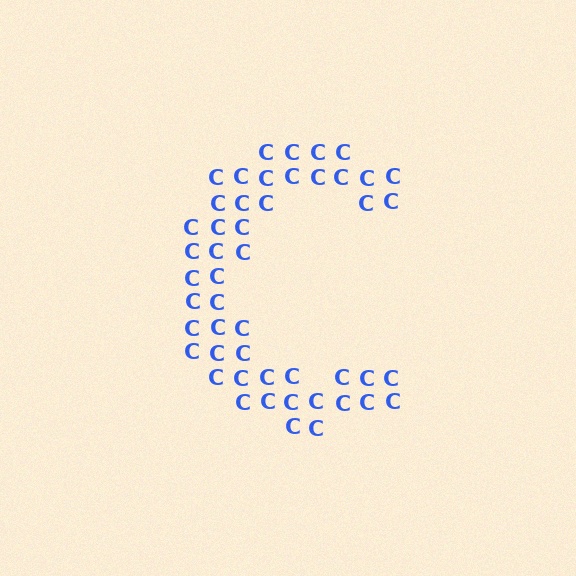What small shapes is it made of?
It is made of small letter C's.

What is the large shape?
The large shape is the letter C.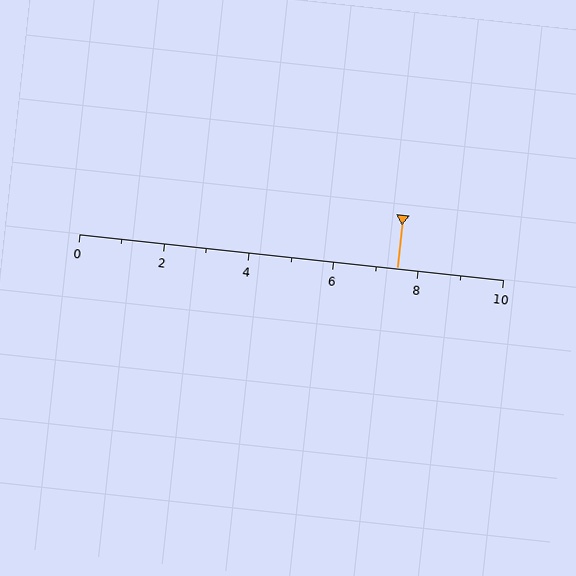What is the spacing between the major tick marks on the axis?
The major ticks are spaced 2 apart.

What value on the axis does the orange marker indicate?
The marker indicates approximately 7.5.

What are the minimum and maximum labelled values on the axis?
The axis runs from 0 to 10.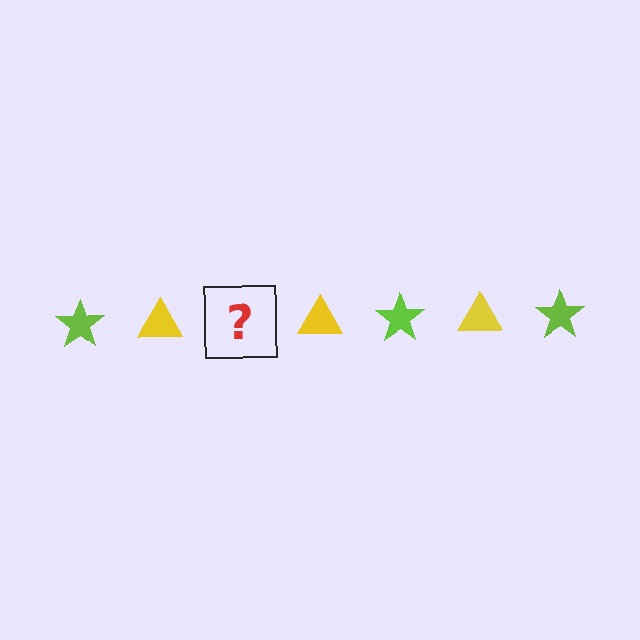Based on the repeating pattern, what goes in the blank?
The blank should be a lime star.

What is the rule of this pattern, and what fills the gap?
The rule is that the pattern alternates between lime star and yellow triangle. The gap should be filled with a lime star.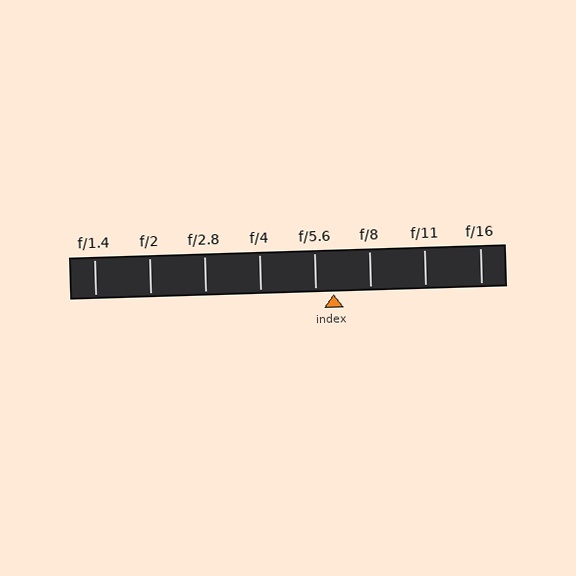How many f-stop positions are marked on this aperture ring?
There are 8 f-stop positions marked.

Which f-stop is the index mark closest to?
The index mark is closest to f/5.6.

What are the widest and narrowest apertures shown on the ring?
The widest aperture shown is f/1.4 and the narrowest is f/16.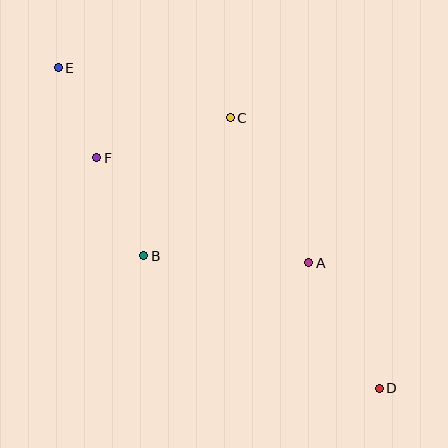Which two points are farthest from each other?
Points D and E are farthest from each other.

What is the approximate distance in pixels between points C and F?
The distance between C and F is approximately 140 pixels.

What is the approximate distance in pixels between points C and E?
The distance between C and E is approximately 179 pixels.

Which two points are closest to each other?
Points E and F are closest to each other.